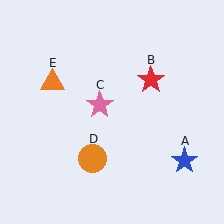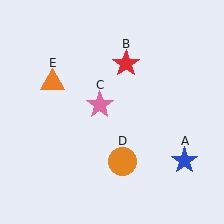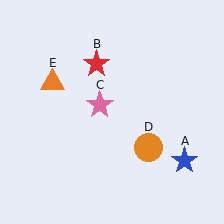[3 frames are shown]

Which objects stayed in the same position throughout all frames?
Blue star (object A) and pink star (object C) and orange triangle (object E) remained stationary.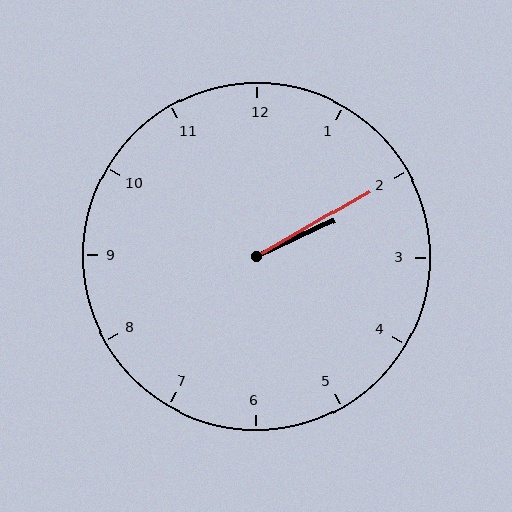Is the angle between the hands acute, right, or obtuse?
It is acute.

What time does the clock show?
2:10.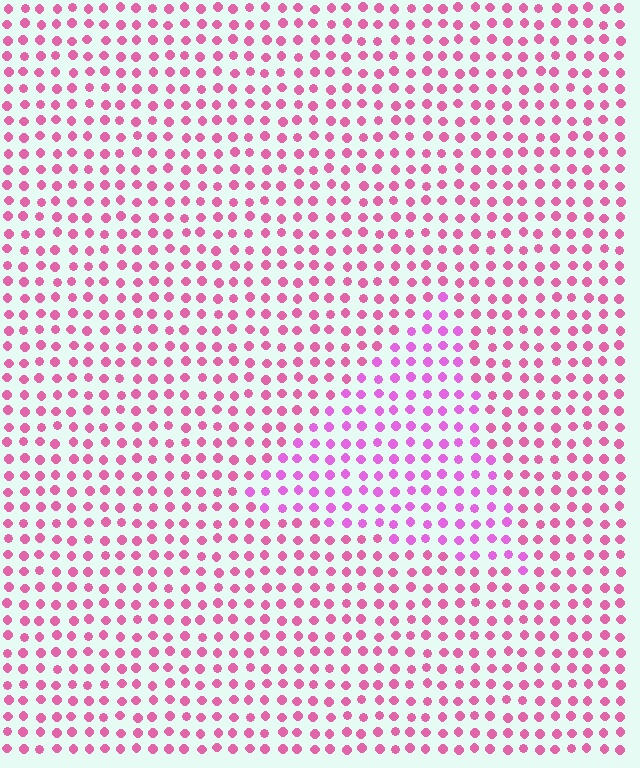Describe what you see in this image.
The image is filled with small pink elements in a uniform arrangement. A triangle-shaped region is visible where the elements are tinted to a slightly different hue, forming a subtle color boundary.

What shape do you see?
I see a triangle.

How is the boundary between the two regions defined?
The boundary is defined purely by a slight shift in hue (about 27 degrees). Spacing, size, and orientation are identical on both sides.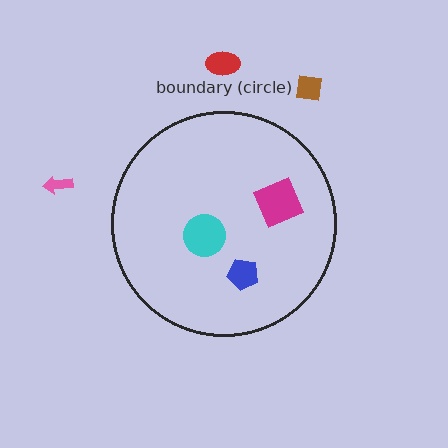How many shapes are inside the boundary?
3 inside, 3 outside.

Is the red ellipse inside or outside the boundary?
Outside.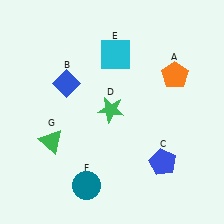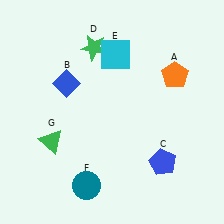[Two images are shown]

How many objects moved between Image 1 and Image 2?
1 object moved between the two images.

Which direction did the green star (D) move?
The green star (D) moved up.